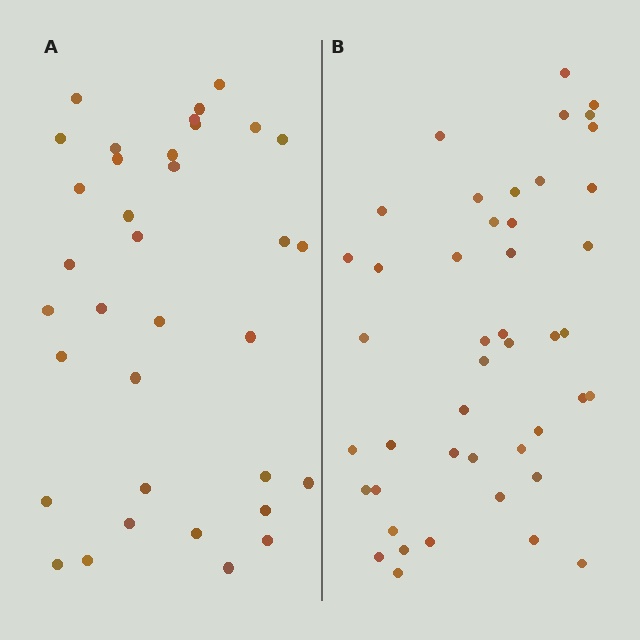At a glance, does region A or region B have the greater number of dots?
Region B (the right region) has more dots.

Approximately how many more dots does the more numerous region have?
Region B has roughly 10 or so more dots than region A.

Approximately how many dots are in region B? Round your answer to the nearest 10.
About 40 dots. (The exact count is 45, which rounds to 40.)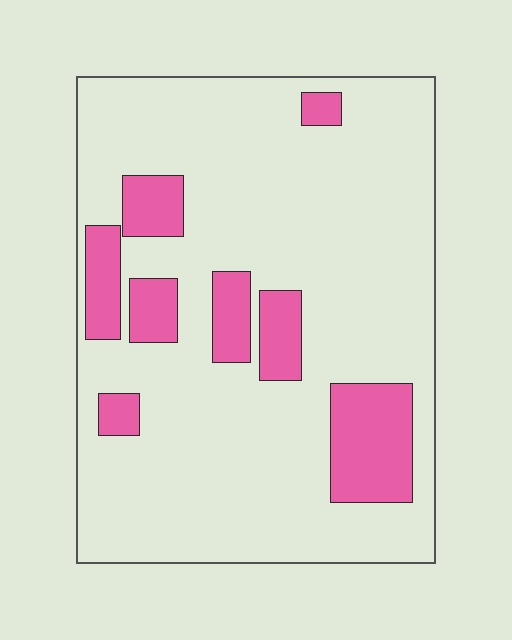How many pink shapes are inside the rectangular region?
8.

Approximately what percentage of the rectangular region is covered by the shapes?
Approximately 20%.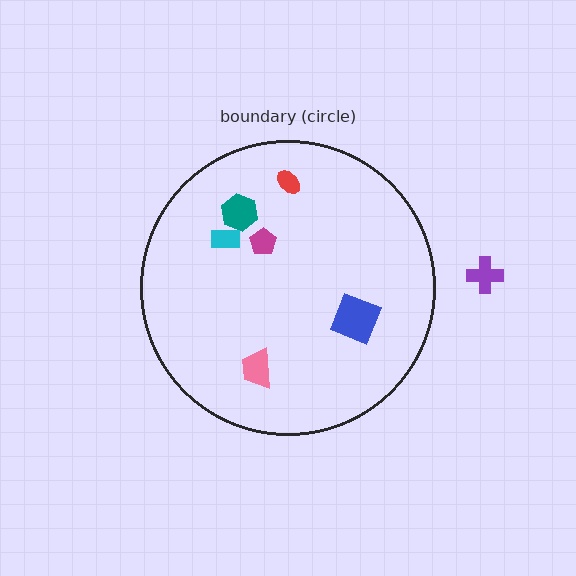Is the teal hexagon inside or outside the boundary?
Inside.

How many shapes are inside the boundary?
6 inside, 1 outside.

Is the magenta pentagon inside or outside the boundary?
Inside.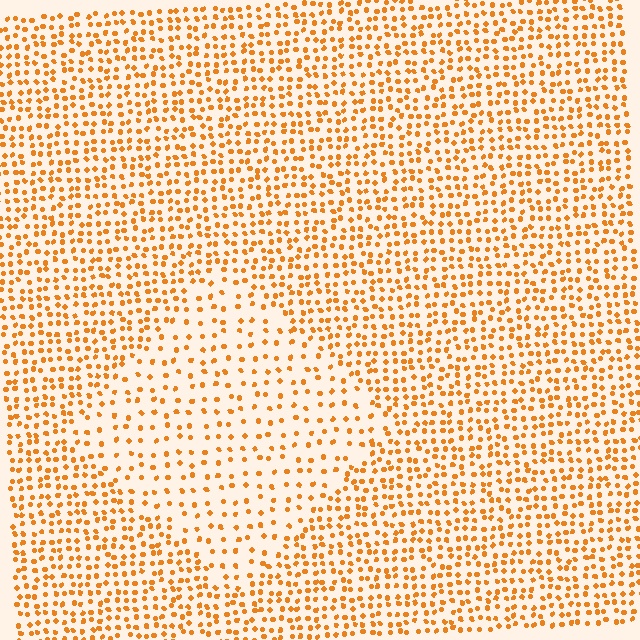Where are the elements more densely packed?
The elements are more densely packed outside the diamond boundary.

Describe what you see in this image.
The image contains small orange elements arranged at two different densities. A diamond-shaped region is visible where the elements are less densely packed than the surrounding area.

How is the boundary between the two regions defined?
The boundary is defined by a change in element density (approximately 2.0x ratio). All elements are the same color, size, and shape.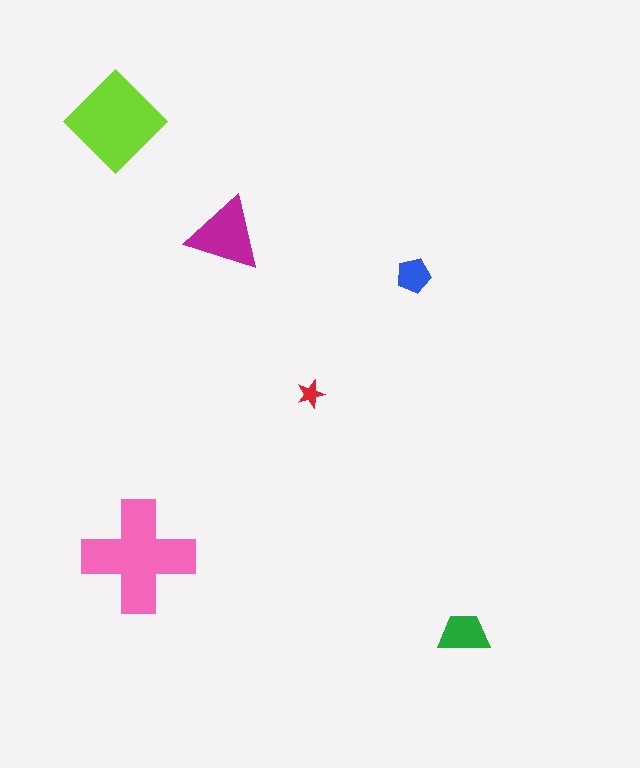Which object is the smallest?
The red star.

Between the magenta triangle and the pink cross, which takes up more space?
The pink cross.